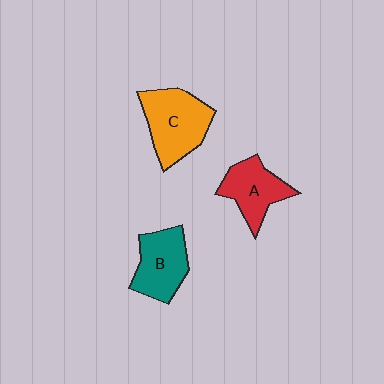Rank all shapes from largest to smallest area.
From largest to smallest: C (orange), B (teal), A (red).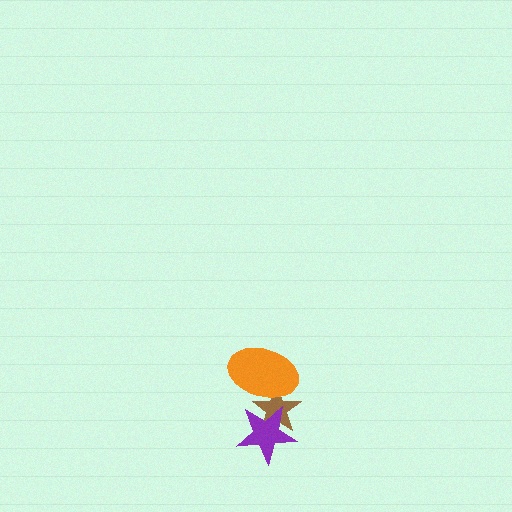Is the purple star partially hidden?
Yes, it is partially covered by another shape.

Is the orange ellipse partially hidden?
No, no other shape covers it.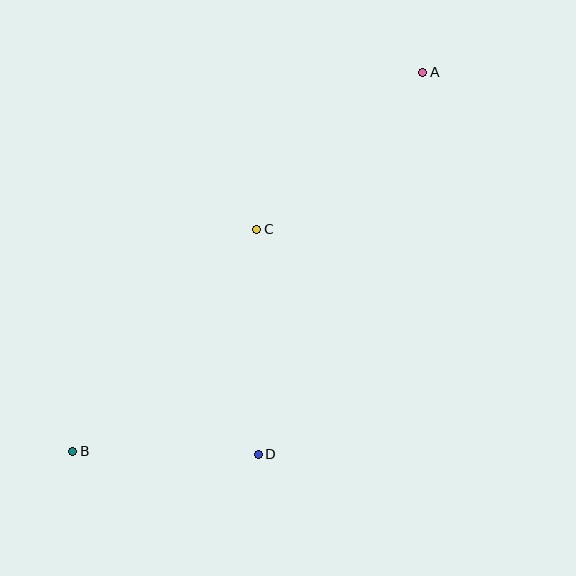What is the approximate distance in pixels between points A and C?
The distance between A and C is approximately 228 pixels.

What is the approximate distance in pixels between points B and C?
The distance between B and C is approximately 288 pixels.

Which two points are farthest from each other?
Points A and B are farthest from each other.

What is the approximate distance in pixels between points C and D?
The distance between C and D is approximately 225 pixels.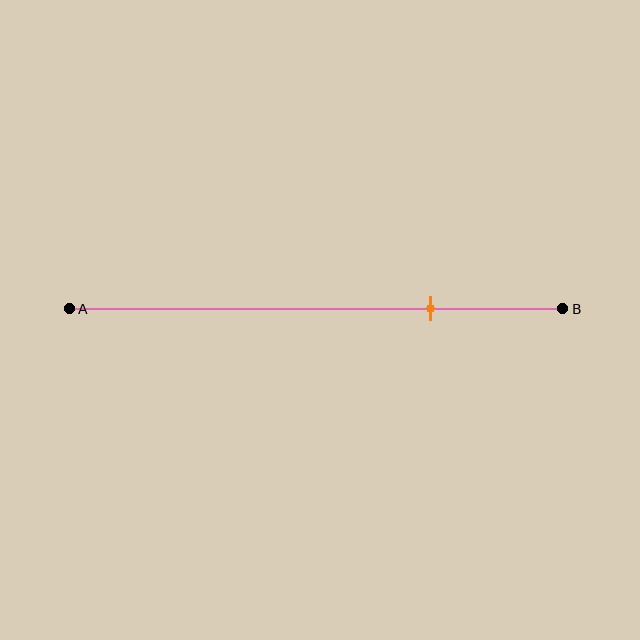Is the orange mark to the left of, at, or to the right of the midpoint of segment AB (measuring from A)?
The orange mark is to the right of the midpoint of segment AB.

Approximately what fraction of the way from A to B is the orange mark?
The orange mark is approximately 75% of the way from A to B.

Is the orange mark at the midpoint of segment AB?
No, the mark is at about 75% from A, not at the 50% midpoint.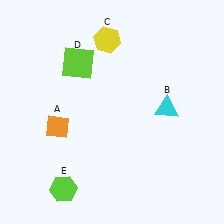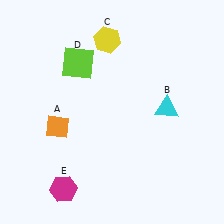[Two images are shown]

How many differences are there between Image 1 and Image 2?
There is 1 difference between the two images.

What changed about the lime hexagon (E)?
In Image 1, E is lime. In Image 2, it changed to magenta.